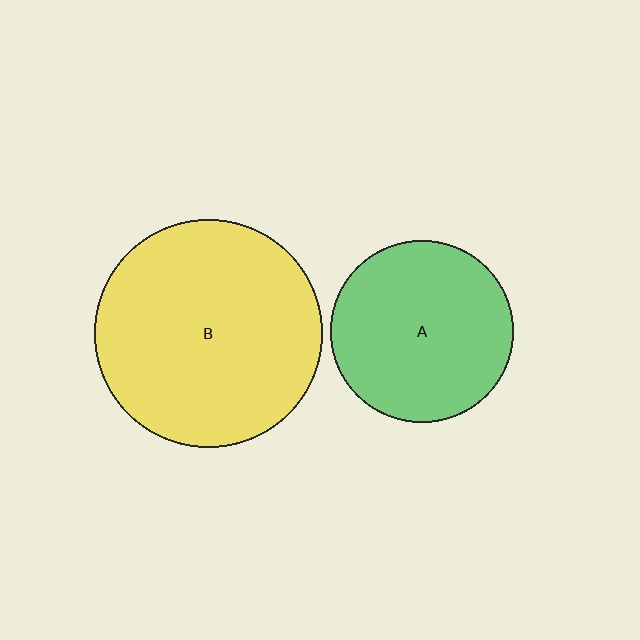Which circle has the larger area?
Circle B (yellow).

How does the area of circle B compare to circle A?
Approximately 1.6 times.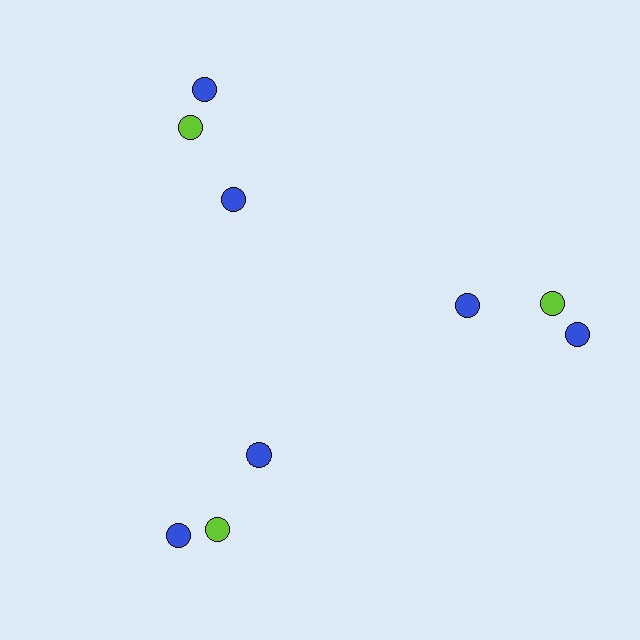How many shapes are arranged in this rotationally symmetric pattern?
There are 9 shapes, arranged in 3 groups of 3.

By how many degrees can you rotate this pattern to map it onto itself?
The pattern maps onto itself every 120 degrees of rotation.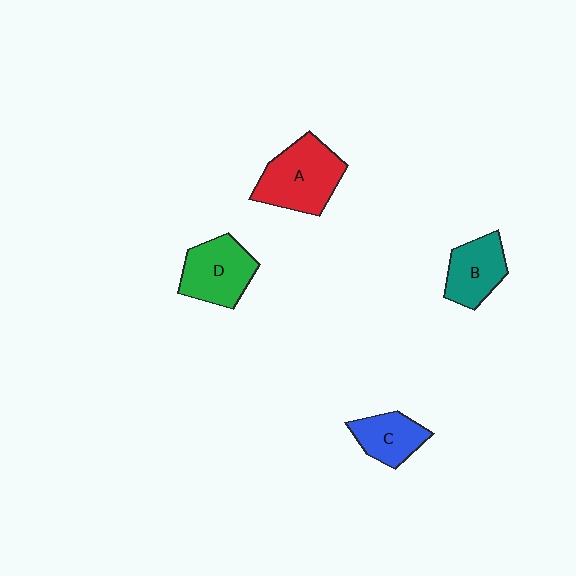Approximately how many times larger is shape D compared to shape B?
Approximately 1.2 times.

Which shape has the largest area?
Shape A (red).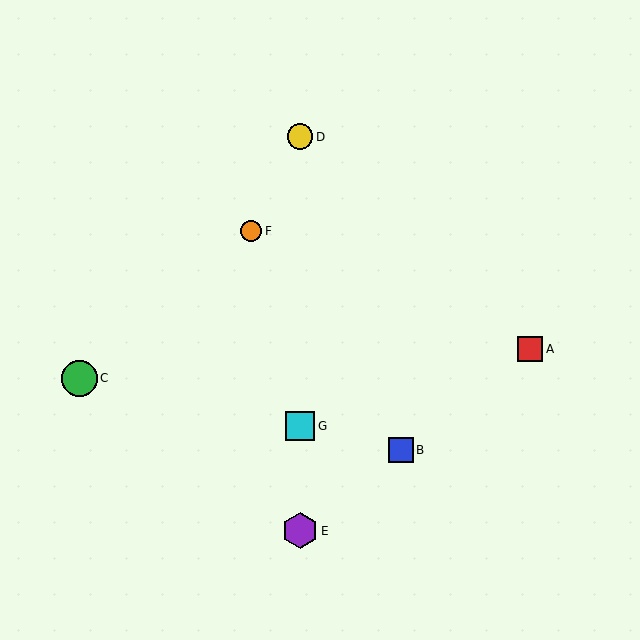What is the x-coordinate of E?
Object E is at x≈300.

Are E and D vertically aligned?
Yes, both are at x≈300.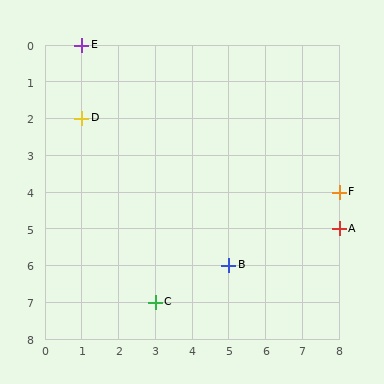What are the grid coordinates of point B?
Point B is at grid coordinates (5, 6).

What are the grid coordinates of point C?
Point C is at grid coordinates (3, 7).